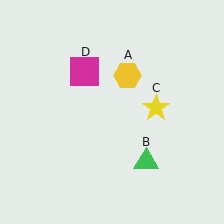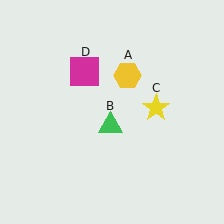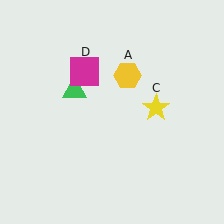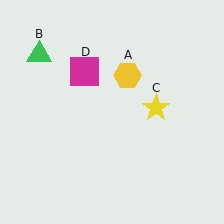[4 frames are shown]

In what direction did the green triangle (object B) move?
The green triangle (object B) moved up and to the left.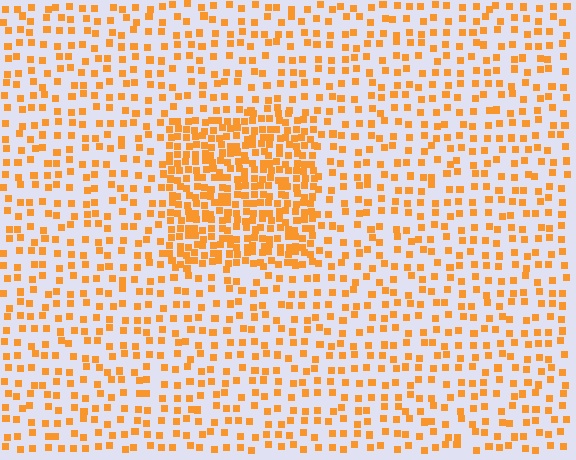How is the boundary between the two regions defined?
The boundary is defined by a change in element density (approximately 2.4x ratio). All elements are the same color, size, and shape.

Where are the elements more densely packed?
The elements are more densely packed inside the rectangle boundary.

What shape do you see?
I see a rectangle.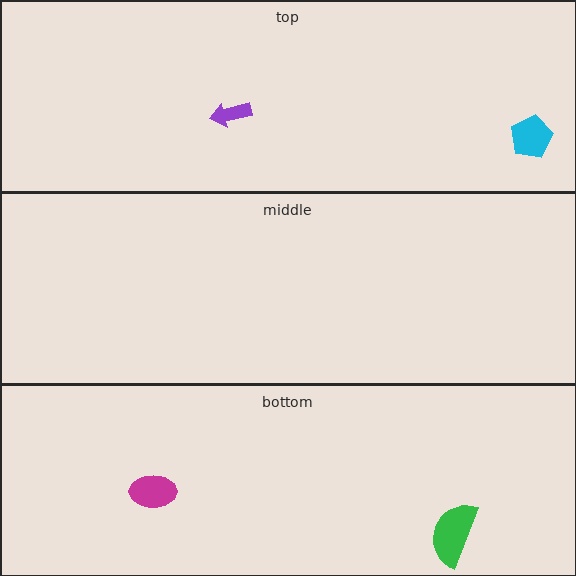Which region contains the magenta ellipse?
The bottom region.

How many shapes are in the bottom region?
2.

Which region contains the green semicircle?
The bottom region.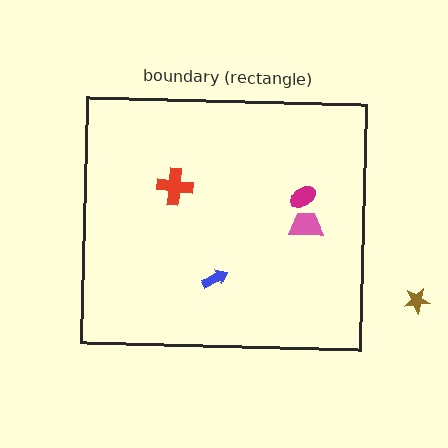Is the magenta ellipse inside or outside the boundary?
Inside.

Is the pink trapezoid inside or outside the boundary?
Inside.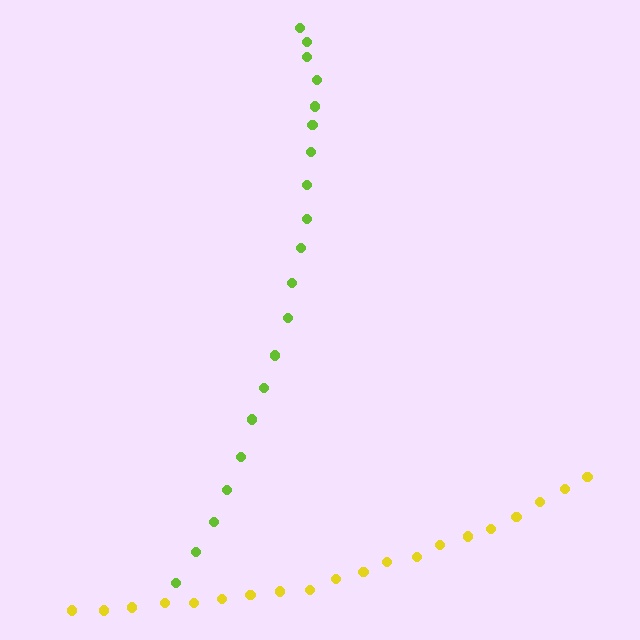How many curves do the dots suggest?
There are 2 distinct paths.